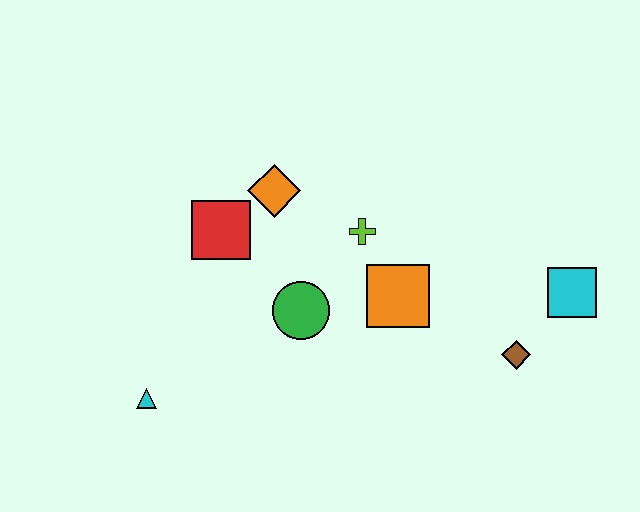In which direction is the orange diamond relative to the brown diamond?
The orange diamond is to the left of the brown diamond.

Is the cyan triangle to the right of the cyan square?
No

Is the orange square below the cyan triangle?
No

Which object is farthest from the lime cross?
The cyan triangle is farthest from the lime cross.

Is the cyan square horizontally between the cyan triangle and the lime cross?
No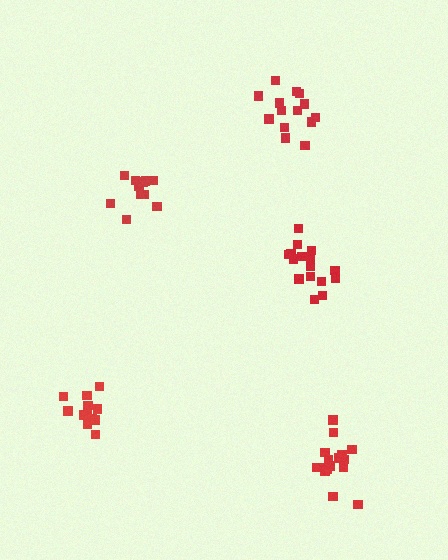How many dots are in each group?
Group 1: 12 dots, Group 2: 12 dots, Group 3: 14 dots, Group 4: 17 dots, Group 5: 16 dots (71 total).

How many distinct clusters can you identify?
There are 5 distinct clusters.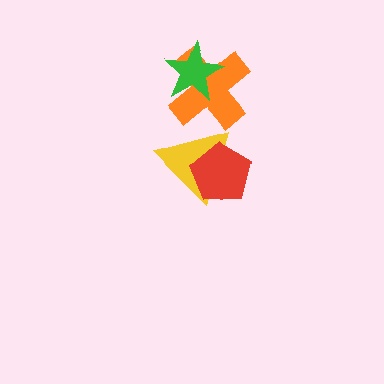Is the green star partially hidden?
No, no other shape covers it.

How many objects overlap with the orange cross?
2 objects overlap with the orange cross.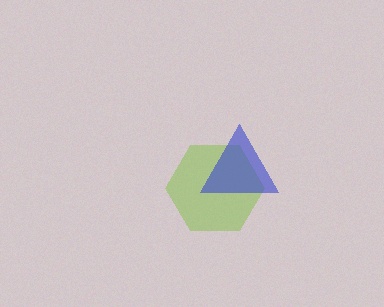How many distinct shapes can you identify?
There are 2 distinct shapes: a lime hexagon, a blue triangle.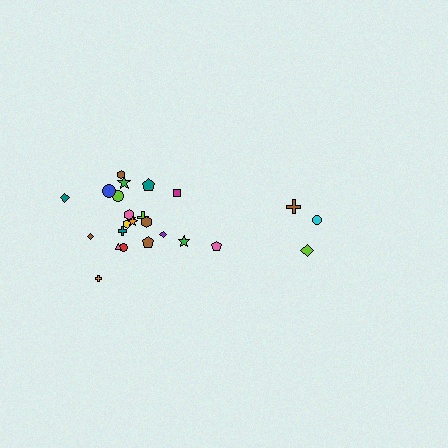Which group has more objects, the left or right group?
The left group.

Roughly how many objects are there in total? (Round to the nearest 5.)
Roughly 25 objects in total.